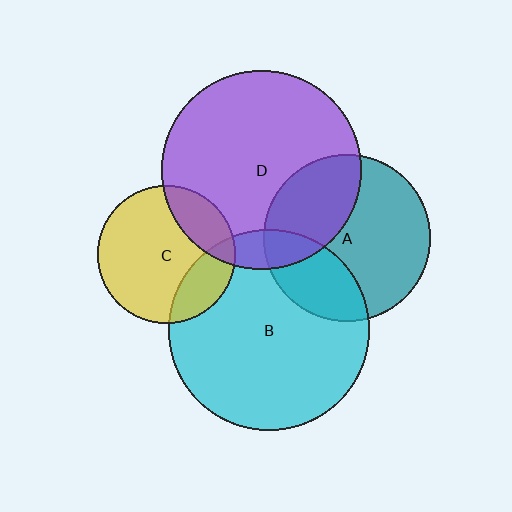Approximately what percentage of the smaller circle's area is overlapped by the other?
Approximately 35%.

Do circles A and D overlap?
Yes.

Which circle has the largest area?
Circle B (cyan).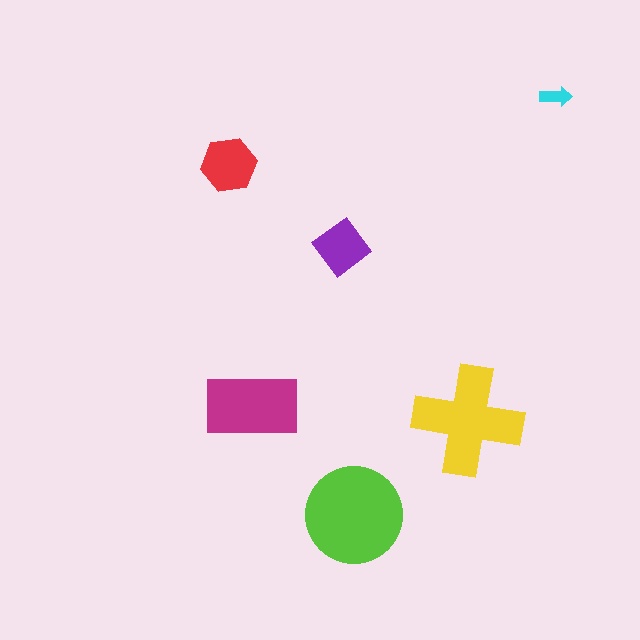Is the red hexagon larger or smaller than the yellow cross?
Smaller.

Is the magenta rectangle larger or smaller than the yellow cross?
Smaller.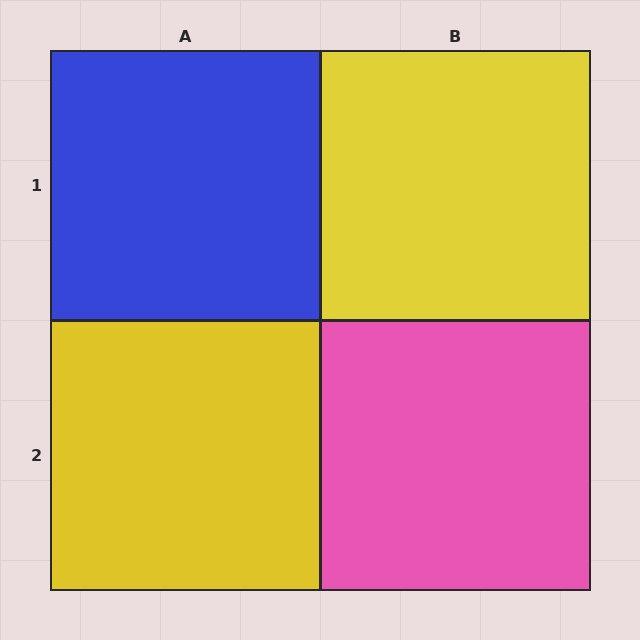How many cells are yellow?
2 cells are yellow.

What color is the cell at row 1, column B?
Yellow.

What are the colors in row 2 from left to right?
Yellow, pink.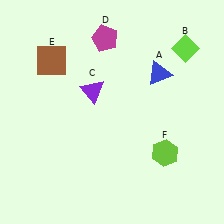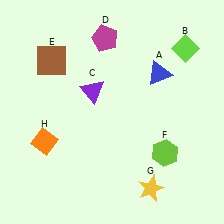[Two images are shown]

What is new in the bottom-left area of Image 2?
An orange diamond (H) was added in the bottom-left area of Image 2.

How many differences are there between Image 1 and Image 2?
There are 2 differences between the two images.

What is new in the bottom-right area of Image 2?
A yellow star (G) was added in the bottom-right area of Image 2.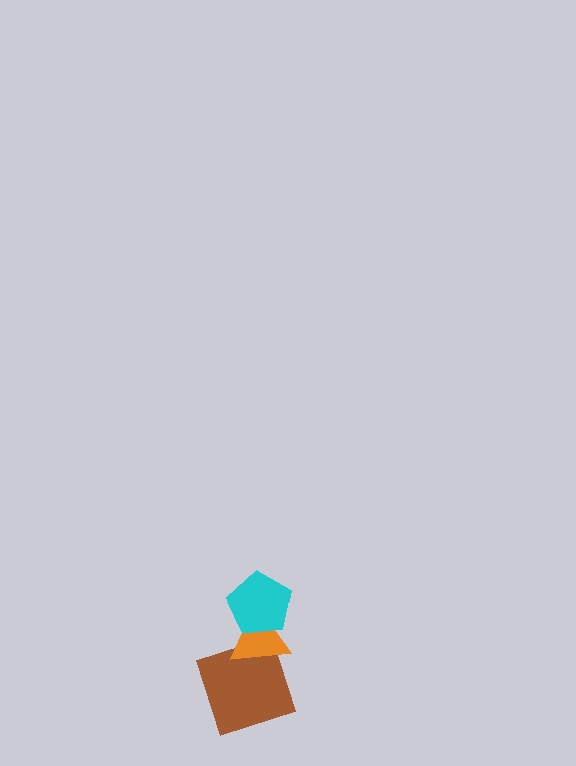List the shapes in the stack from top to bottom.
From top to bottom: the cyan pentagon, the orange triangle, the brown square.